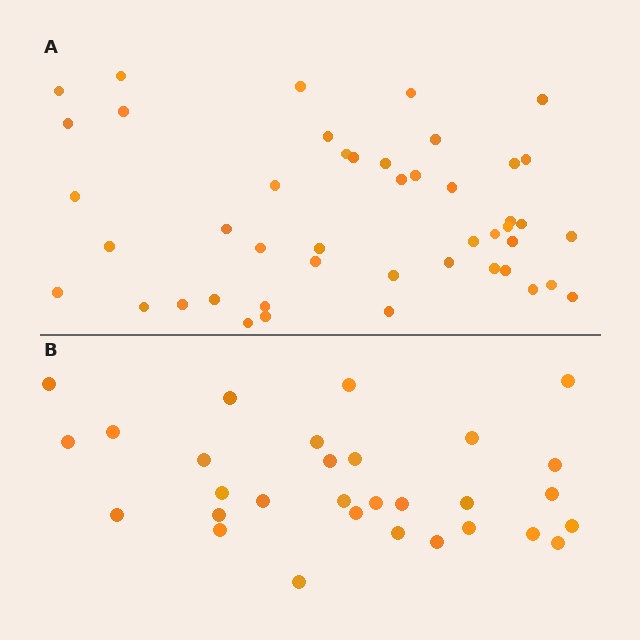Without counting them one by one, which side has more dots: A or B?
Region A (the top region) has more dots.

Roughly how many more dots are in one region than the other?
Region A has approximately 15 more dots than region B.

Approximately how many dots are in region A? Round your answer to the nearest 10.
About 50 dots. (The exact count is 46, which rounds to 50.)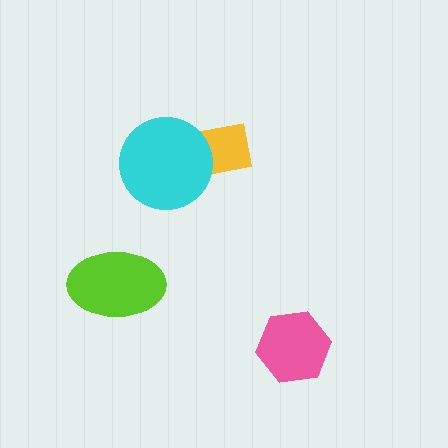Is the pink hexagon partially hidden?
No, no other shape covers it.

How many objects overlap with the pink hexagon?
0 objects overlap with the pink hexagon.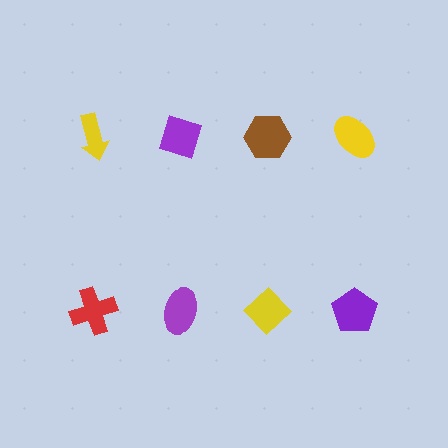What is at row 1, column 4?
A yellow ellipse.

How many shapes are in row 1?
4 shapes.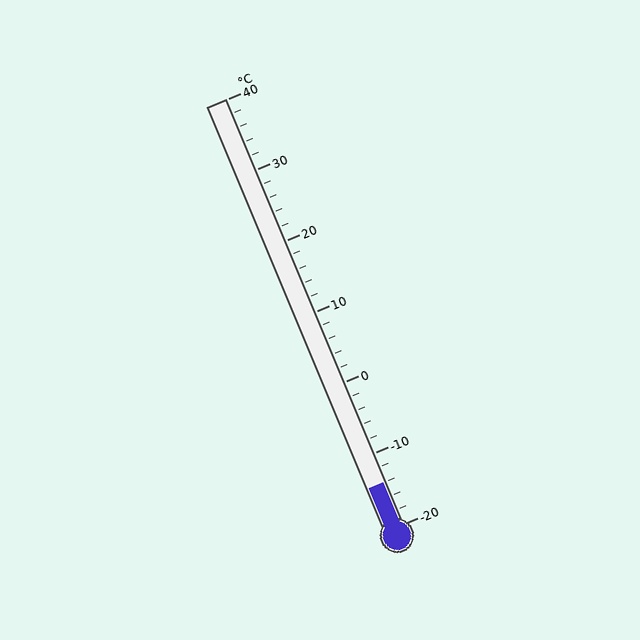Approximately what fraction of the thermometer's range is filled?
The thermometer is filled to approximately 10% of its range.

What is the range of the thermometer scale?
The thermometer scale ranges from -20°C to 40°C.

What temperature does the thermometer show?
The thermometer shows approximately -14°C.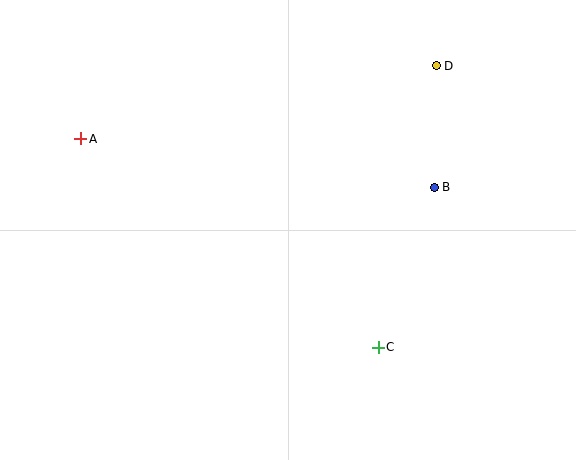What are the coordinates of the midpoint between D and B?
The midpoint between D and B is at (435, 126).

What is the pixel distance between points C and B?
The distance between C and B is 170 pixels.